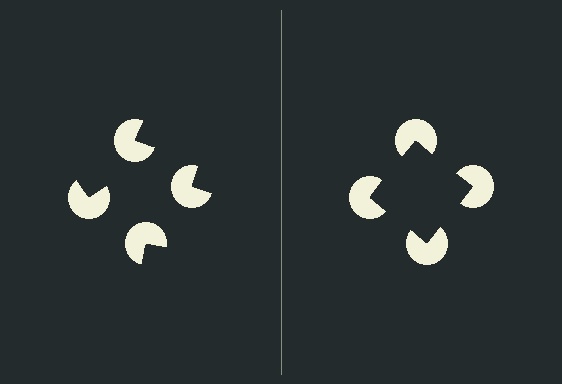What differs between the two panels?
The pac-man discs are positioned identically on both sides; only the wedge orientations differ. On the right they align to a square; on the left they are misaligned.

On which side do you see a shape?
An illusory square appears on the right side. On the left side the wedge cuts are rotated, so no coherent shape forms.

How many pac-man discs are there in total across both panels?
8 — 4 on each side.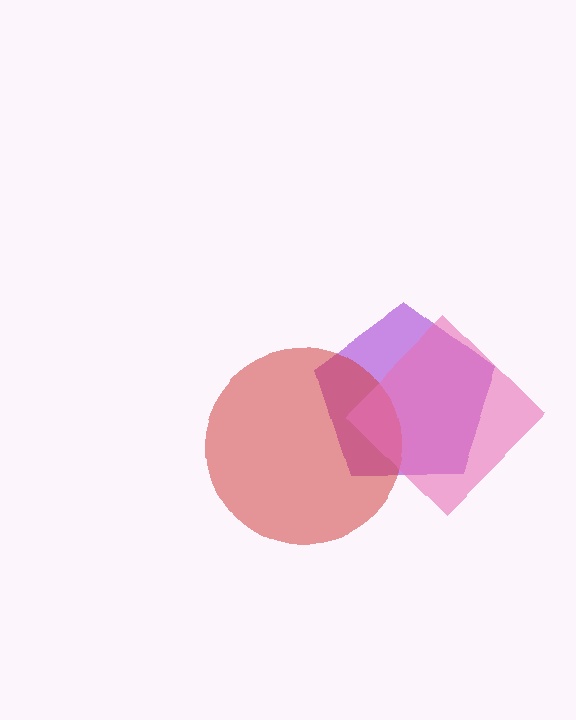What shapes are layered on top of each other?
The layered shapes are: a purple pentagon, a red circle, a pink diamond.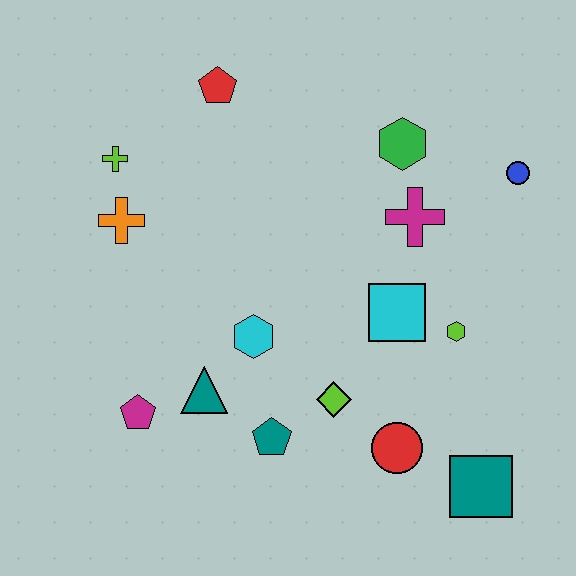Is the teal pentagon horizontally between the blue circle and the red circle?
No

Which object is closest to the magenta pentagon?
The teal triangle is closest to the magenta pentagon.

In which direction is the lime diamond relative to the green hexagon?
The lime diamond is below the green hexagon.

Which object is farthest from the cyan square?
The lime cross is farthest from the cyan square.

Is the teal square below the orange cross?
Yes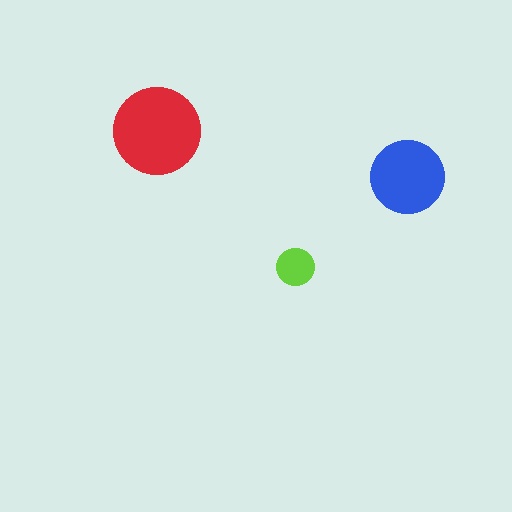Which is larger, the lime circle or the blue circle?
The blue one.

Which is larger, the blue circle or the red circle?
The red one.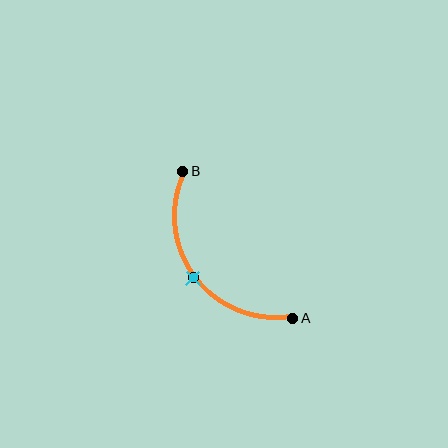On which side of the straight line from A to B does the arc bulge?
The arc bulges below and to the left of the straight line connecting A and B.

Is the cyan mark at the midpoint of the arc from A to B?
Yes. The cyan mark lies on the arc at equal arc-length from both A and B — it is the arc midpoint.